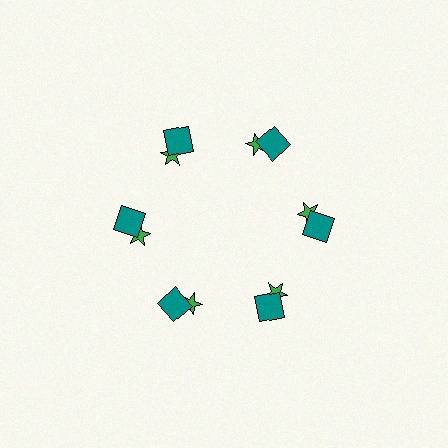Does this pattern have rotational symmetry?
Yes, this pattern has 6-fold rotational symmetry. It looks the same after rotating 60 degrees around the center.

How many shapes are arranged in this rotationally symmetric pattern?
There are 12 shapes, arranged in 6 groups of 2.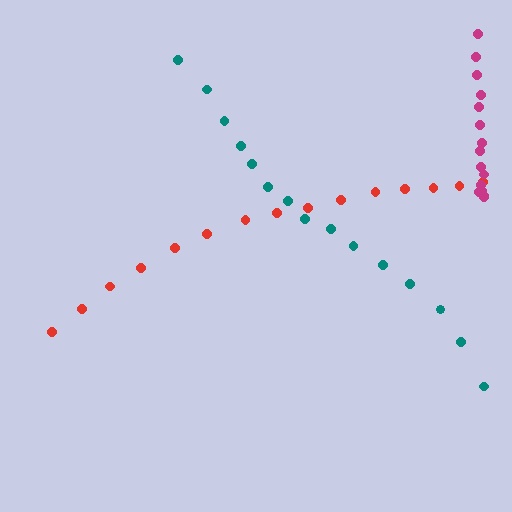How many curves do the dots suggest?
There are 3 distinct paths.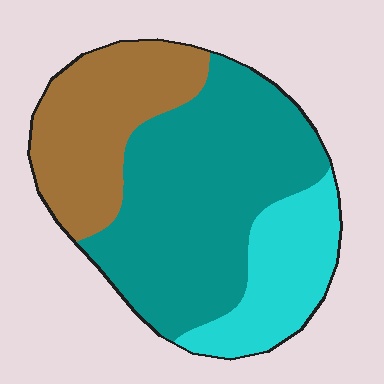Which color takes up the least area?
Cyan, at roughly 20%.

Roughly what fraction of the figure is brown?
Brown takes up about one quarter (1/4) of the figure.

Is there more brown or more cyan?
Brown.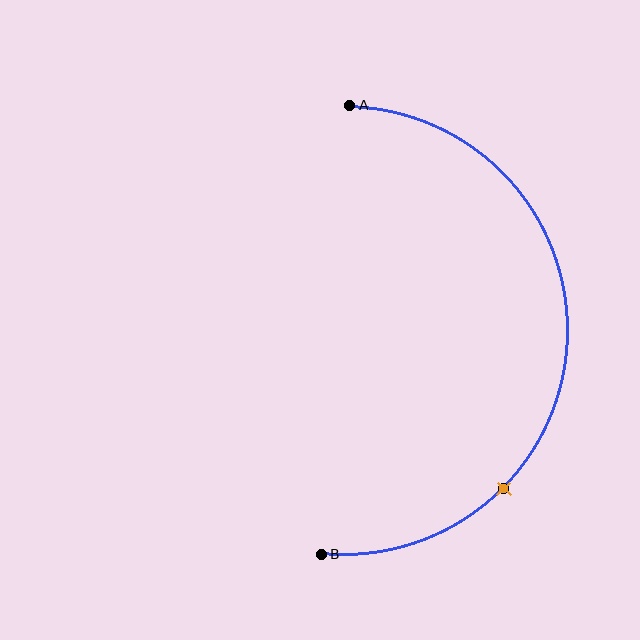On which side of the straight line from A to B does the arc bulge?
The arc bulges to the right of the straight line connecting A and B.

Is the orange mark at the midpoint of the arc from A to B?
No. The orange mark lies on the arc but is closer to endpoint B. The arc midpoint would be at the point on the curve equidistant along the arc from both A and B.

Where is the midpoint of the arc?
The arc midpoint is the point on the curve farthest from the straight line joining A and B. It sits to the right of that line.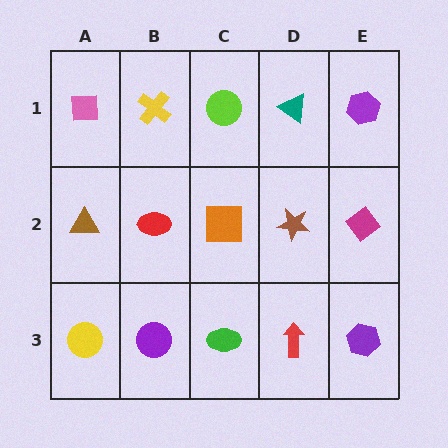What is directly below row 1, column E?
A magenta diamond.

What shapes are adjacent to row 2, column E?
A purple hexagon (row 1, column E), a purple hexagon (row 3, column E), a brown star (row 2, column D).